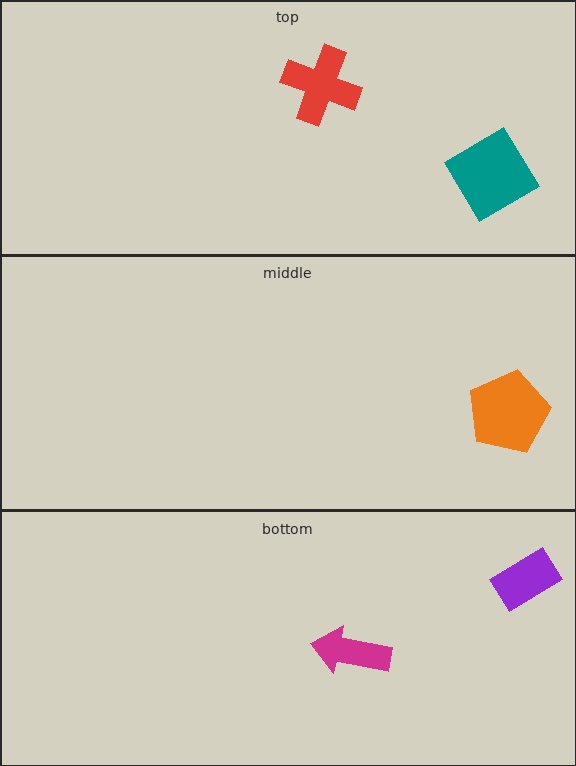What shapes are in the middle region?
The orange pentagon.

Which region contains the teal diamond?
The top region.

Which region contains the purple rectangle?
The bottom region.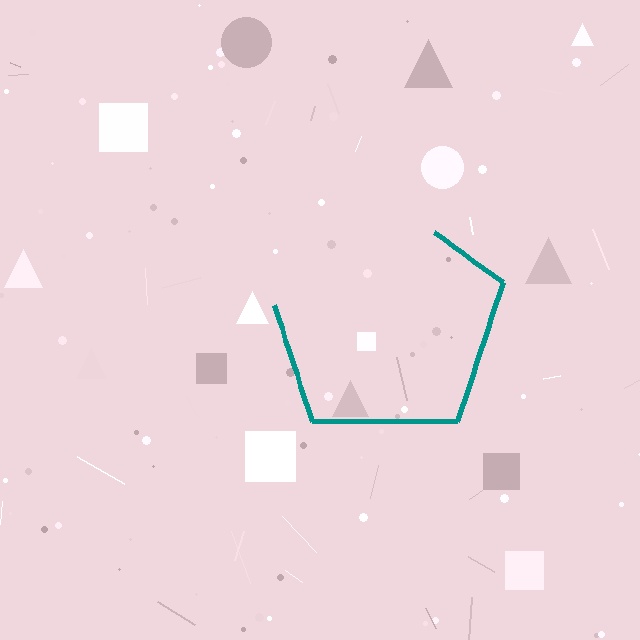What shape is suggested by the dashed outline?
The dashed outline suggests a pentagon.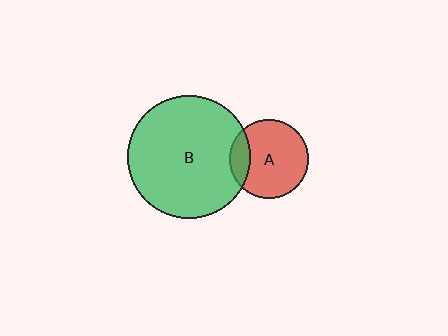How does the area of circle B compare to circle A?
Approximately 2.4 times.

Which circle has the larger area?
Circle B (green).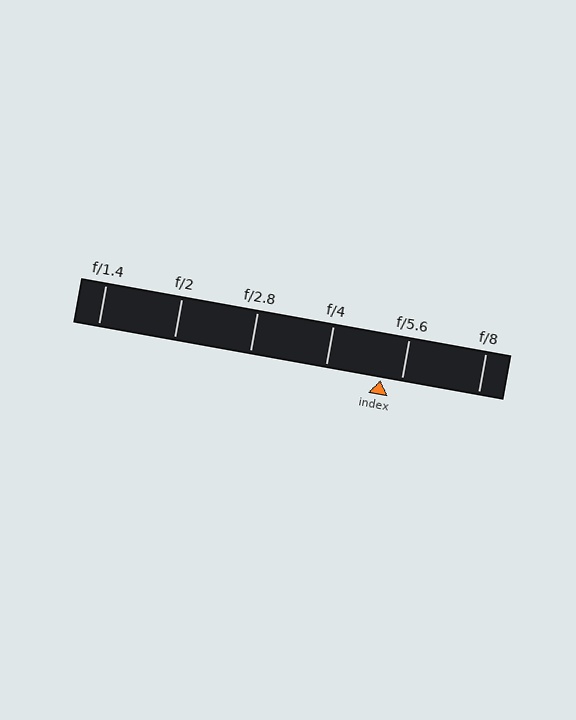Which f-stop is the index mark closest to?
The index mark is closest to f/5.6.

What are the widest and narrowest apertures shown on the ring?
The widest aperture shown is f/1.4 and the narrowest is f/8.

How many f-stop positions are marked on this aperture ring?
There are 6 f-stop positions marked.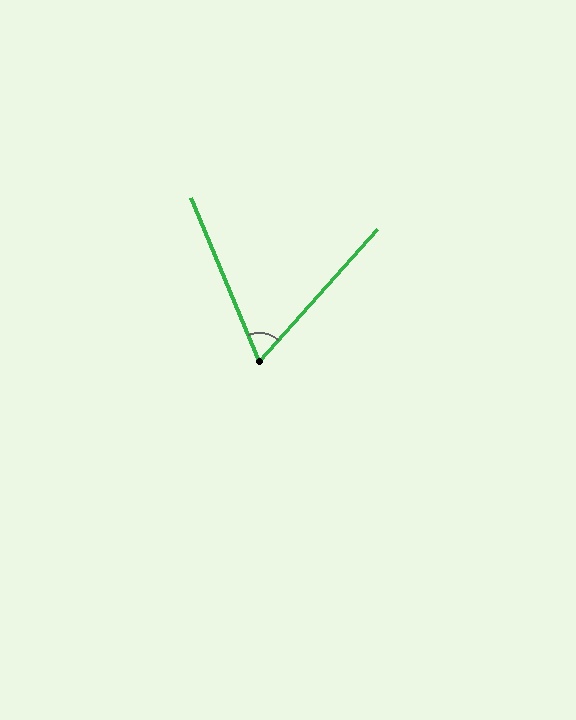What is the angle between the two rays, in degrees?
Approximately 64 degrees.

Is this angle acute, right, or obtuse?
It is acute.